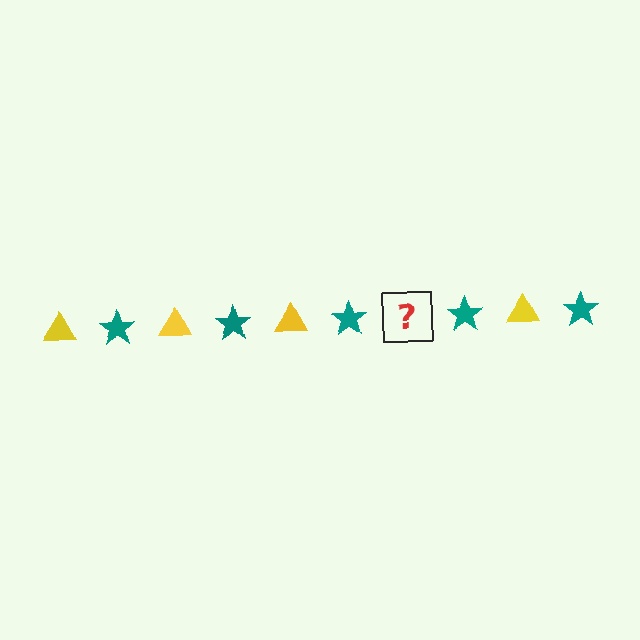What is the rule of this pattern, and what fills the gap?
The rule is that the pattern alternates between yellow triangle and teal star. The gap should be filled with a yellow triangle.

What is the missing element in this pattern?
The missing element is a yellow triangle.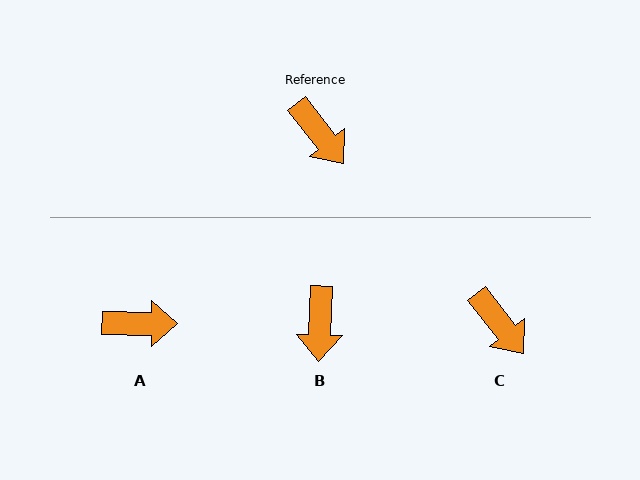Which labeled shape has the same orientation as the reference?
C.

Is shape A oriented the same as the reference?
No, it is off by about 52 degrees.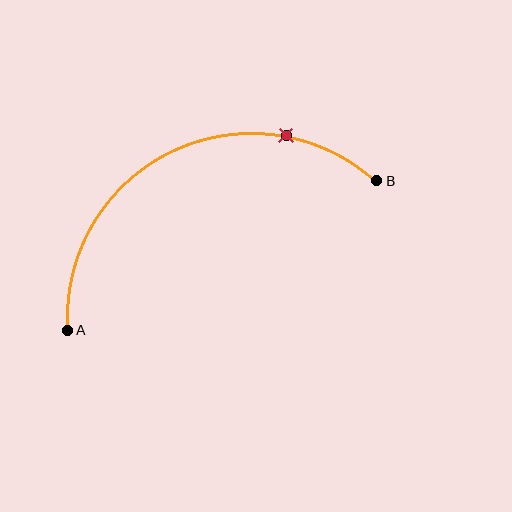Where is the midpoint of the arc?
The arc midpoint is the point on the curve farthest from the straight line joining A and B. It sits above that line.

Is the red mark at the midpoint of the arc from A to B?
No. The red mark lies on the arc but is closer to endpoint B. The arc midpoint would be at the point on the curve equidistant along the arc from both A and B.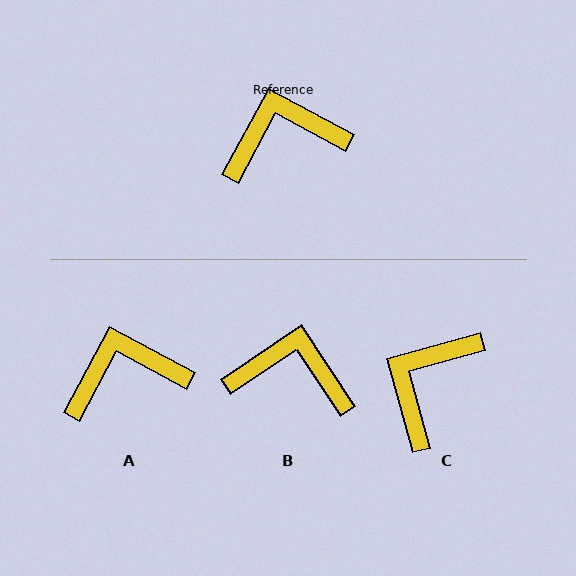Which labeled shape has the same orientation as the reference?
A.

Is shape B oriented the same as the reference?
No, it is off by about 28 degrees.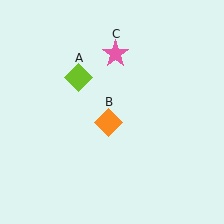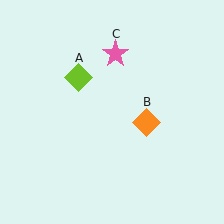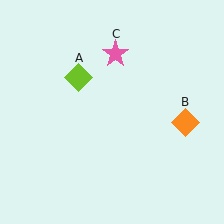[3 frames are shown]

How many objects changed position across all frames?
1 object changed position: orange diamond (object B).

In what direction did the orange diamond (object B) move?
The orange diamond (object B) moved right.